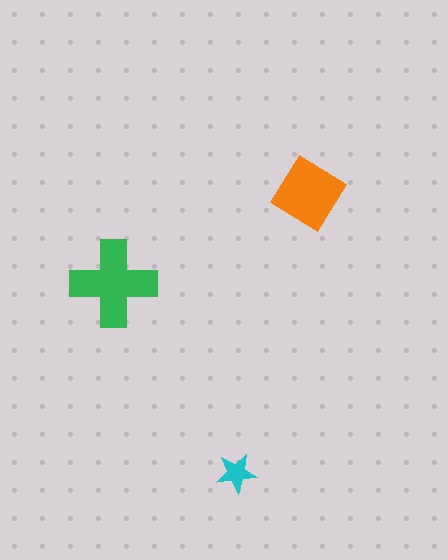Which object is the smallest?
The cyan star.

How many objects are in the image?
There are 3 objects in the image.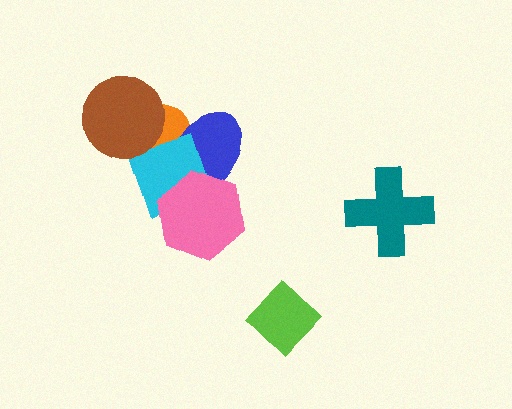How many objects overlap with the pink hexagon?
2 objects overlap with the pink hexagon.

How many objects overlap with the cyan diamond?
4 objects overlap with the cyan diamond.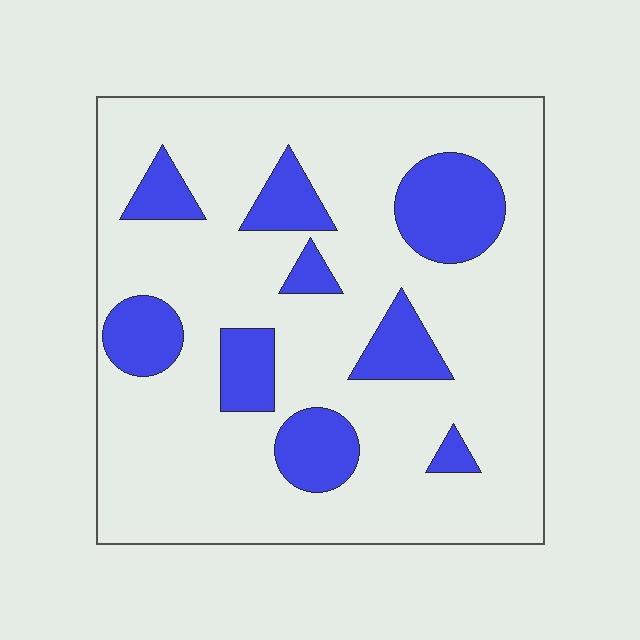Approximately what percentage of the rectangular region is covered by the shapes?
Approximately 20%.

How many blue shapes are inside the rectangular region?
9.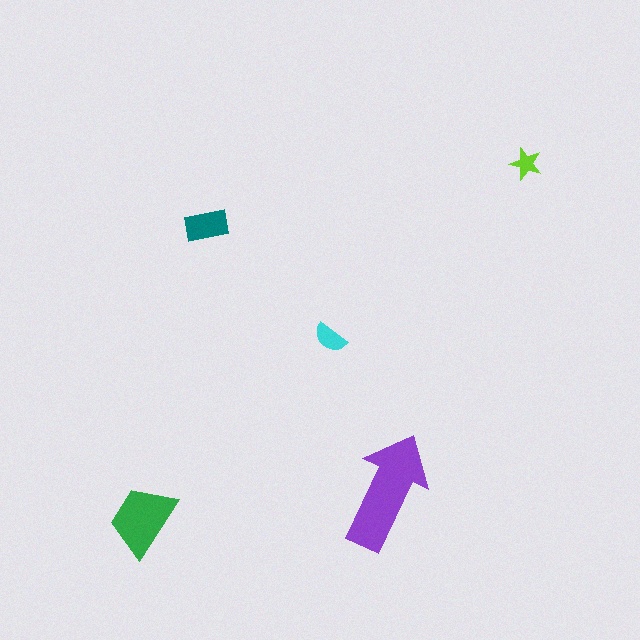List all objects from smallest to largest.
The lime star, the cyan semicircle, the teal rectangle, the green trapezoid, the purple arrow.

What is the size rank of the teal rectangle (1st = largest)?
3rd.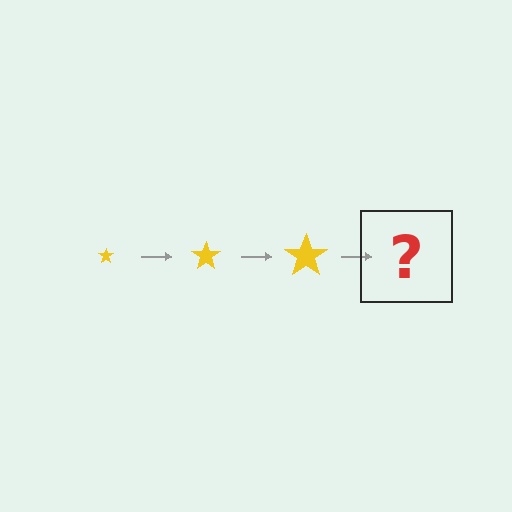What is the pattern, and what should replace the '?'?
The pattern is that the star gets progressively larger each step. The '?' should be a yellow star, larger than the previous one.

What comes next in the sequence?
The next element should be a yellow star, larger than the previous one.